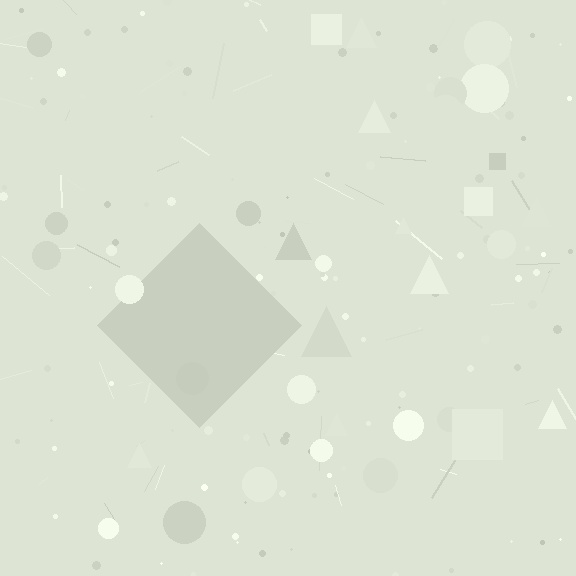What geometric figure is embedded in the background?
A diamond is embedded in the background.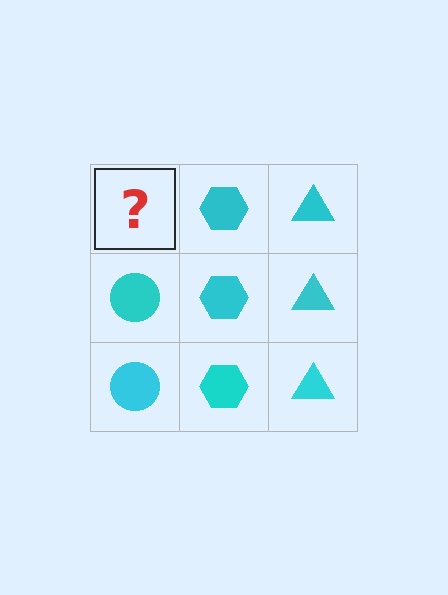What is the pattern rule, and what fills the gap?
The rule is that each column has a consistent shape. The gap should be filled with a cyan circle.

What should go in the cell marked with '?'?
The missing cell should contain a cyan circle.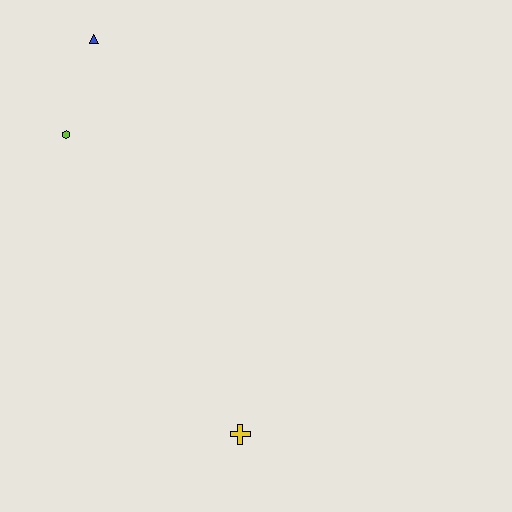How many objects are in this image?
There are 3 objects.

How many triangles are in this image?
There is 1 triangle.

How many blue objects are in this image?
There is 1 blue object.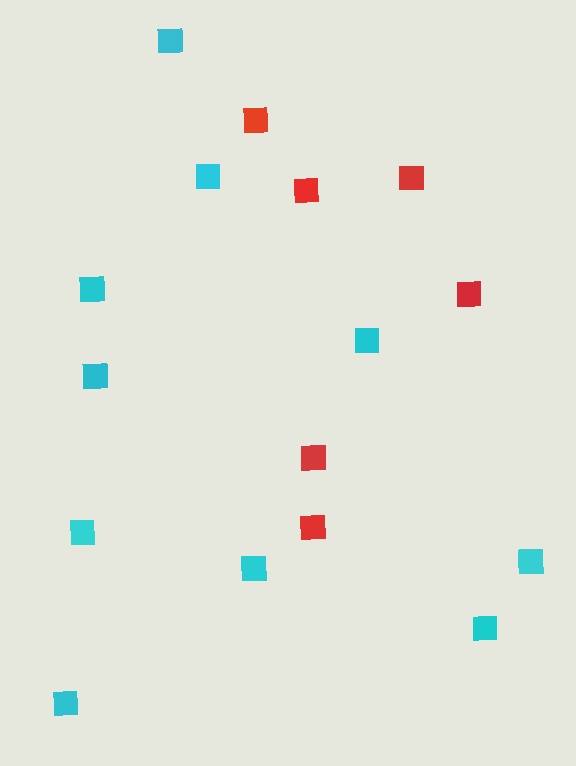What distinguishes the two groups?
There are 2 groups: one group of red squares (6) and one group of cyan squares (10).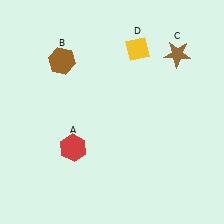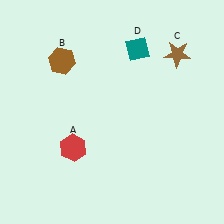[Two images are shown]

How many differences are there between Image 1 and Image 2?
There is 1 difference between the two images.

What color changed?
The diamond (D) changed from yellow in Image 1 to teal in Image 2.